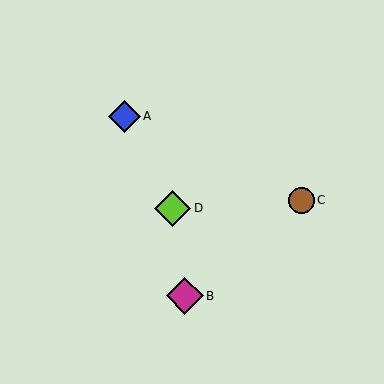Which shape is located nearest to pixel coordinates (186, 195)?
The lime diamond (labeled D) at (173, 208) is nearest to that location.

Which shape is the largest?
The magenta diamond (labeled B) is the largest.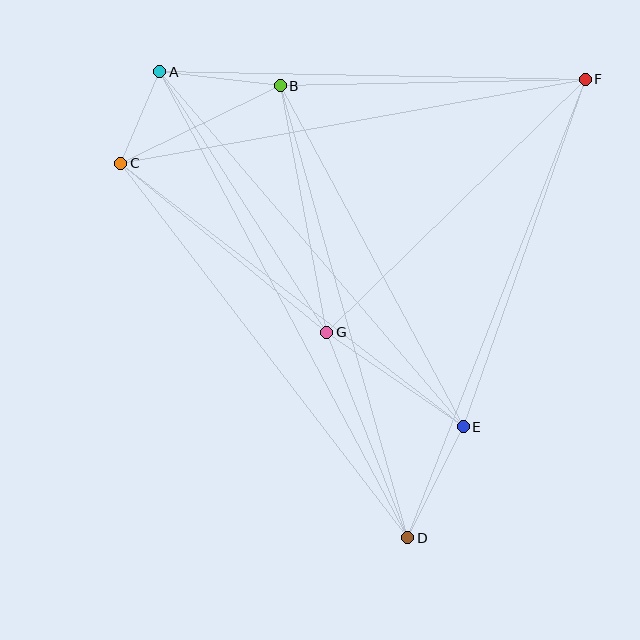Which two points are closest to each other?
Points A and C are closest to each other.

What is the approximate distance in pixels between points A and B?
The distance between A and B is approximately 121 pixels.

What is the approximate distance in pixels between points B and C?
The distance between B and C is approximately 178 pixels.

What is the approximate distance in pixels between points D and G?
The distance between D and G is approximately 221 pixels.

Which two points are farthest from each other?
Points A and D are farthest from each other.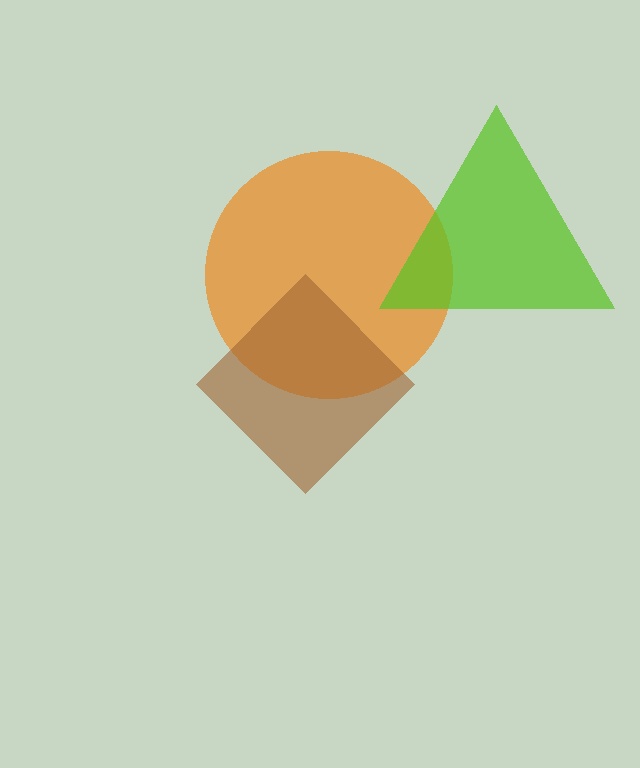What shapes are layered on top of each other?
The layered shapes are: an orange circle, a lime triangle, a brown diamond.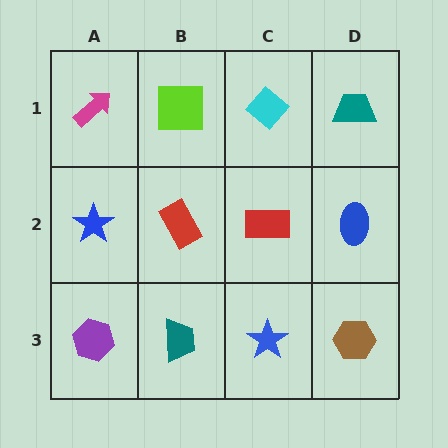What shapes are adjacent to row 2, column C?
A cyan diamond (row 1, column C), a blue star (row 3, column C), a red rectangle (row 2, column B), a blue ellipse (row 2, column D).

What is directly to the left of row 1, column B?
A magenta arrow.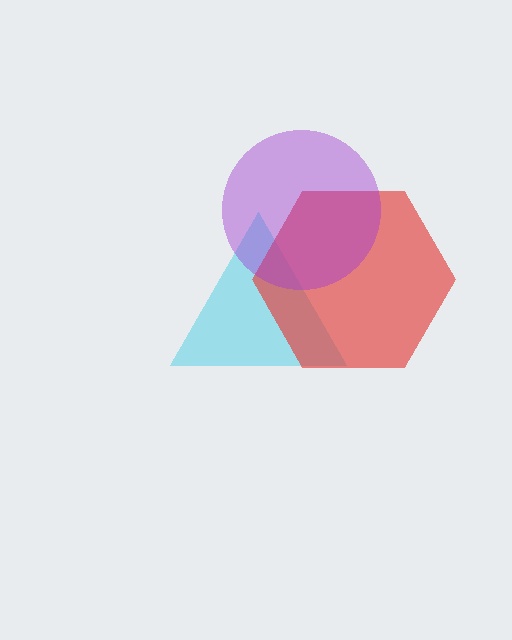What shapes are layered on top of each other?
The layered shapes are: a cyan triangle, a red hexagon, a purple circle.